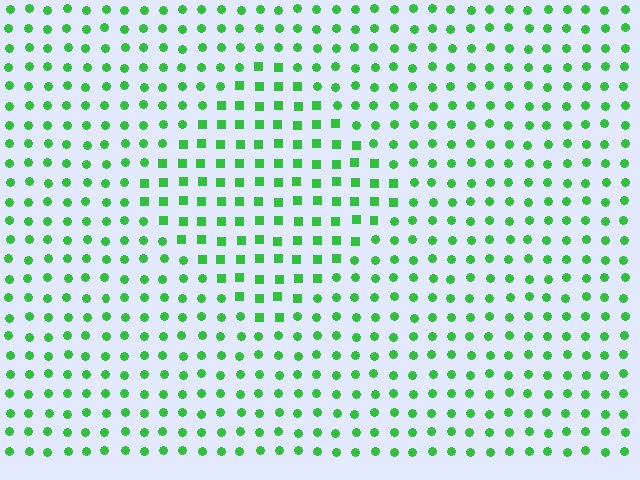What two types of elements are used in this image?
The image uses squares inside the diamond region and circles outside it.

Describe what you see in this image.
The image is filled with small green elements arranged in a uniform grid. A diamond-shaped region contains squares, while the surrounding area contains circles. The boundary is defined purely by the change in element shape.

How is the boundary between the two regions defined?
The boundary is defined by a change in element shape: squares inside vs. circles outside. All elements share the same color and spacing.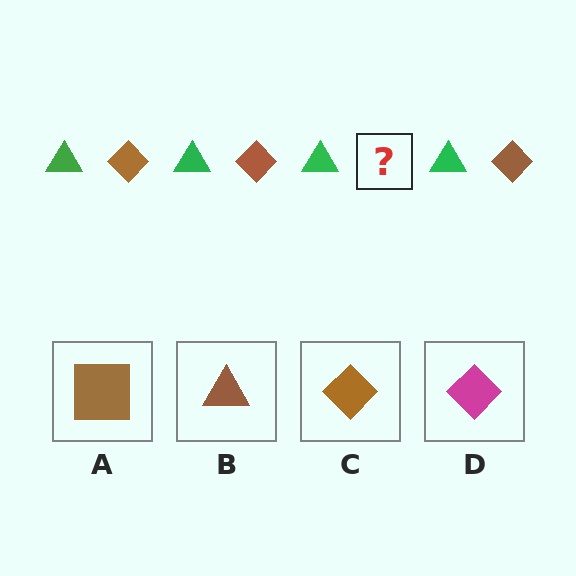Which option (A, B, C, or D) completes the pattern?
C.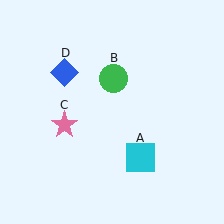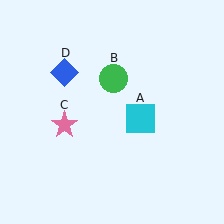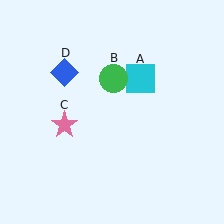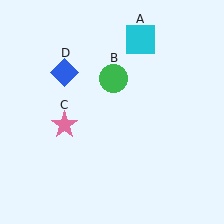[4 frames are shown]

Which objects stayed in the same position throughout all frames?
Green circle (object B) and pink star (object C) and blue diamond (object D) remained stationary.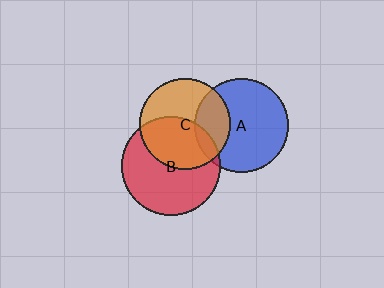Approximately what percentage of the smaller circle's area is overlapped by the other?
Approximately 10%.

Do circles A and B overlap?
Yes.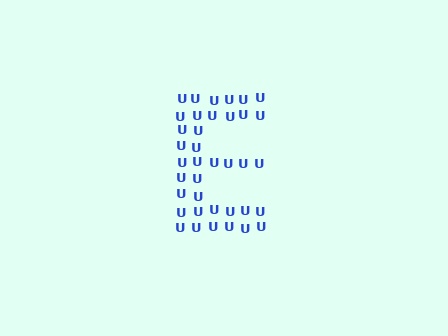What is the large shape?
The large shape is the letter E.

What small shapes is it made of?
It is made of small letter U's.